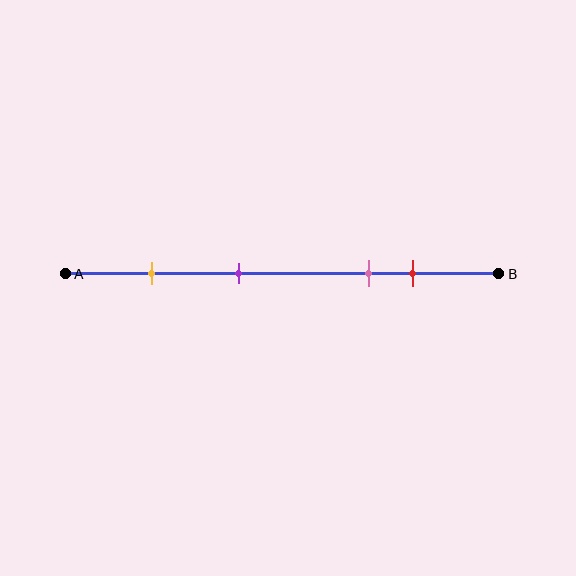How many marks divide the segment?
There are 4 marks dividing the segment.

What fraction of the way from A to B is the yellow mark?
The yellow mark is approximately 20% (0.2) of the way from A to B.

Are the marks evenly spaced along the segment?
No, the marks are not evenly spaced.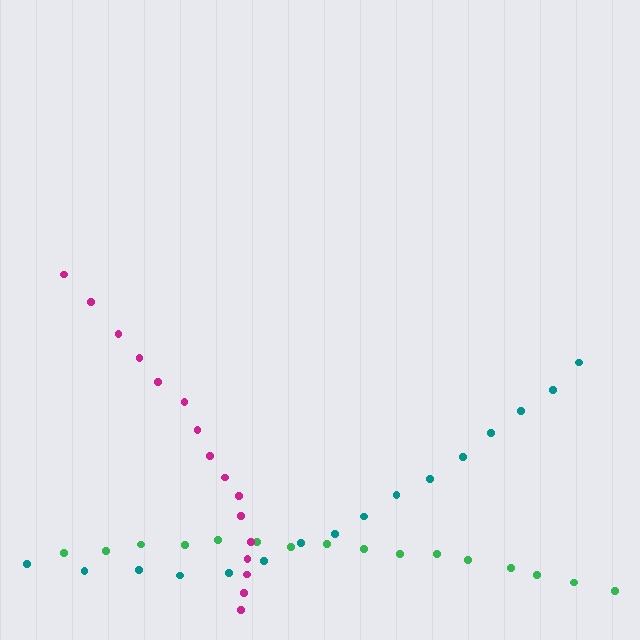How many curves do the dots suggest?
There are 3 distinct paths.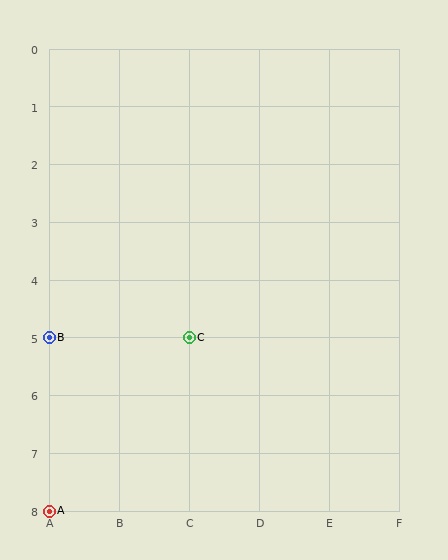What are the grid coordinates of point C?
Point C is at grid coordinates (C, 5).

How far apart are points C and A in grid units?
Points C and A are 2 columns and 3 rows apart (about 3.6 grid units diagonally).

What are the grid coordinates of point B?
Point B is at grid coordinates (A, 5).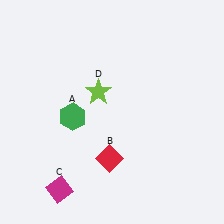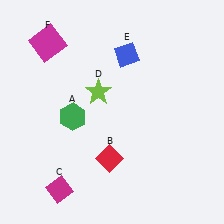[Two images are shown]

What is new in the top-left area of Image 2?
A magenta square (F) was added in the top-left area of Image 2.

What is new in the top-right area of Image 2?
A blue diamond (E) was added in the top-right area of Image 2.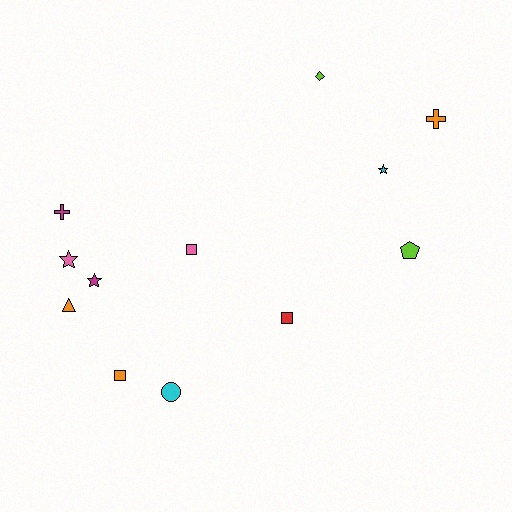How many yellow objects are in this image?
There are no yellow objects.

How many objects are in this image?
There are 12 objects.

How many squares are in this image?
There are 3 squares.